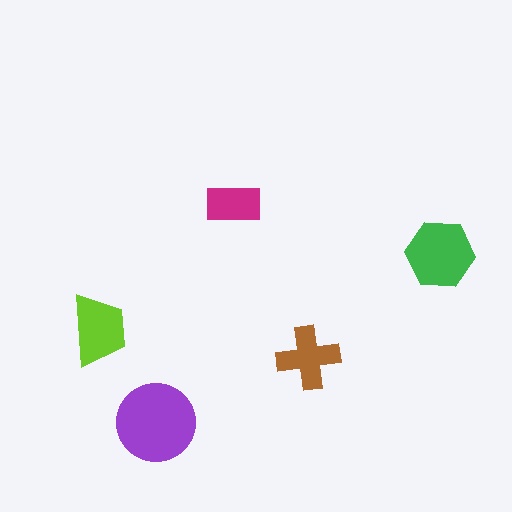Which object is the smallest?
The magenta rectangle.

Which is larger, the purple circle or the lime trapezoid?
The purple circle.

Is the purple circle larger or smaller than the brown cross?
Larger.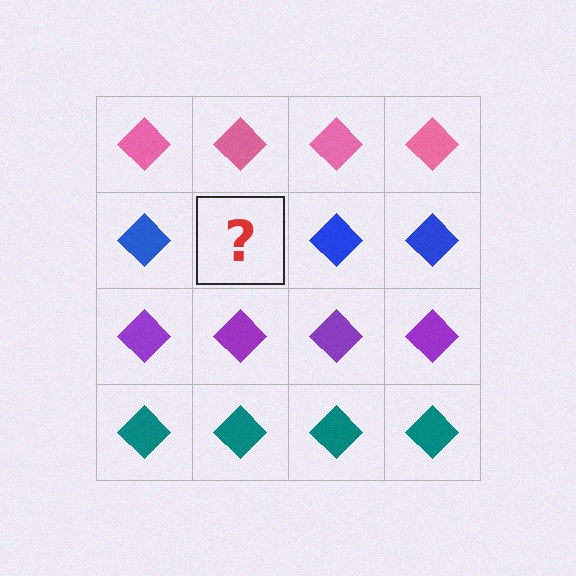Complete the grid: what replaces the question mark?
The question mark should be replaced with a blue diamond.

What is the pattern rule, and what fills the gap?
The rule is that each row has a consistent color. The gap should be filled with a blue diamond.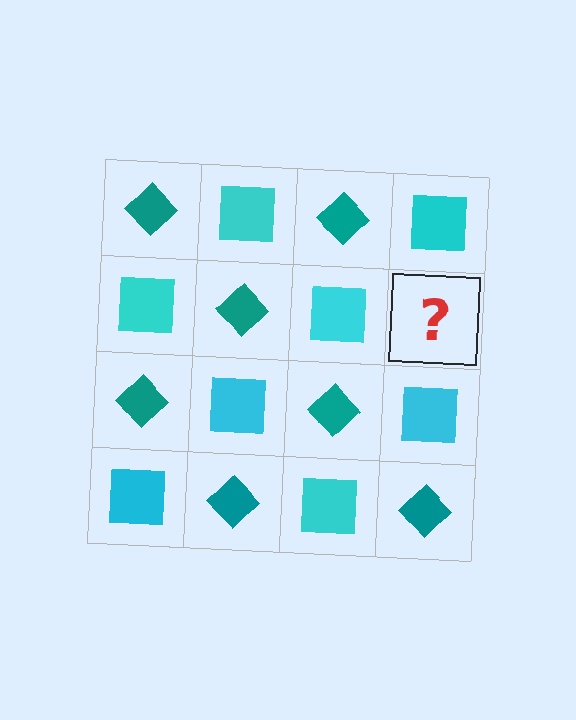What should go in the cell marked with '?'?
The missing cell should contain a teal diamond.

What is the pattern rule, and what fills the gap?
The rule is that it alternates teal diamond and cyan square in a checkerboard pattern. The gap should be filled with a teal diamond.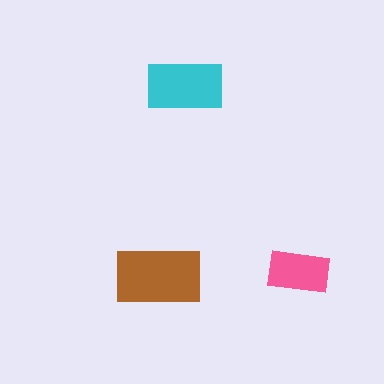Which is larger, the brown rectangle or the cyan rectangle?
The brown one.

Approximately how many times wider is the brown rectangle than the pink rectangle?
About 1.5 times wider.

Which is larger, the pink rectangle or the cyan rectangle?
The cyan one.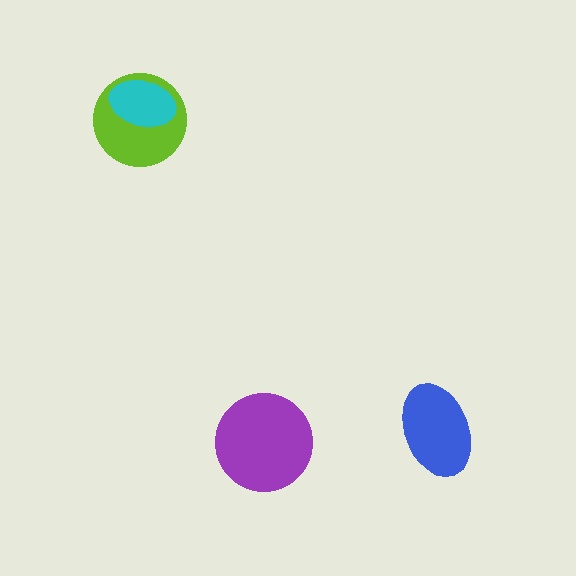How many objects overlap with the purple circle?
0 objects overlap with the purple circle.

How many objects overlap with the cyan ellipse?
1 object overlaps with the cyan ellipse.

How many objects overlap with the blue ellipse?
0 objects overlap with the blue ellipse.